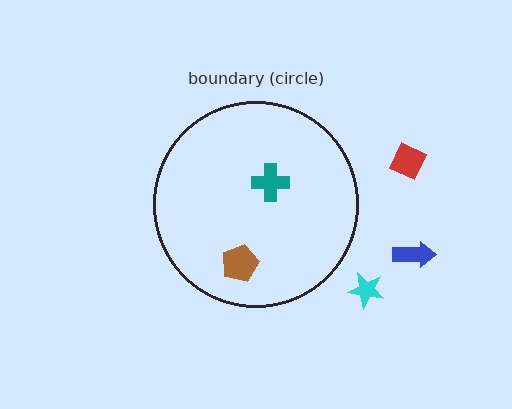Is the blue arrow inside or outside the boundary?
Outside.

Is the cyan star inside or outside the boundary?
Outside.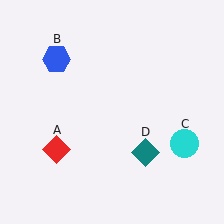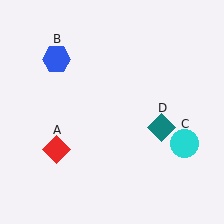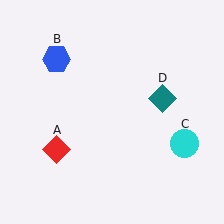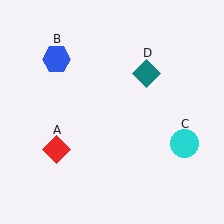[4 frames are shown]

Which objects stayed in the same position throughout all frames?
Red diamond (object A) and blue hexagon (object B) and cyan circle (object C) remained stationary.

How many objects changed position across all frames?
1 object changed position: teal diamond (object D).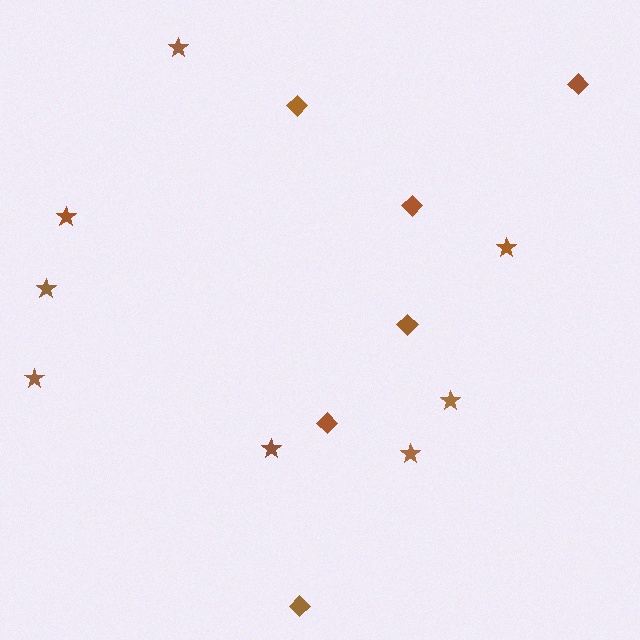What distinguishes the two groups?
There are 2 groups: one group of diamonds (6) and one group of stars (8).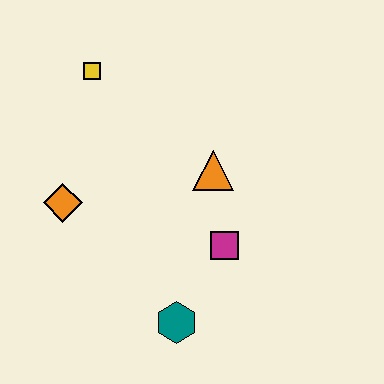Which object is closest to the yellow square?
The orange diamond is closest to the yellow square.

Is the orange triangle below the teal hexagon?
No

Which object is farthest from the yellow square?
The teal hexagon is farthest from the yellow square.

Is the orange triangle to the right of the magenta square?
No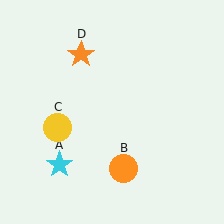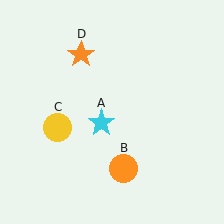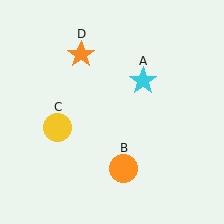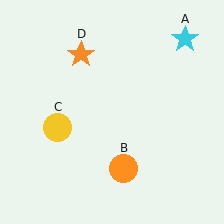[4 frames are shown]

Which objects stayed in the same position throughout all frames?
Orange circle (object B) and yellow circle (object C) and orange star (object D) remained stationary.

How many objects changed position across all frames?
1 object changed position: cyan star (object A).